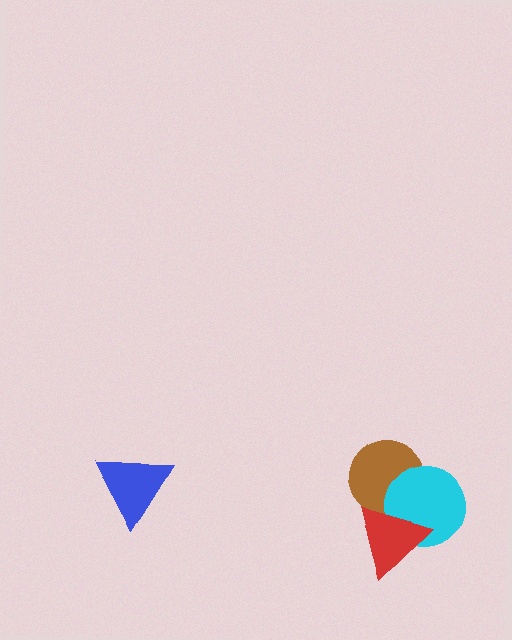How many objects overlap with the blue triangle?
0 objects overlap with the blue triangle.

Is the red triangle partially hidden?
No, no other shape covers it.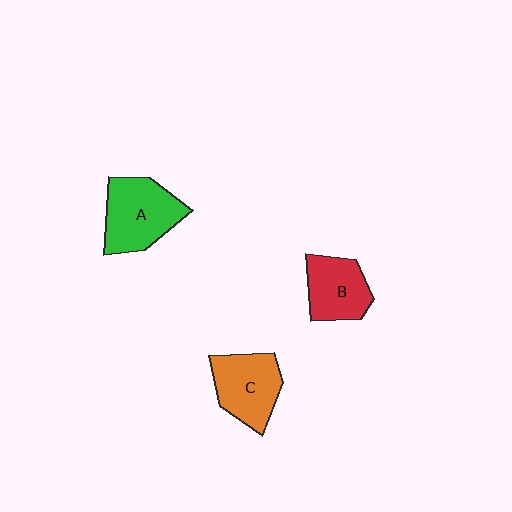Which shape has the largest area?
Shape A (green).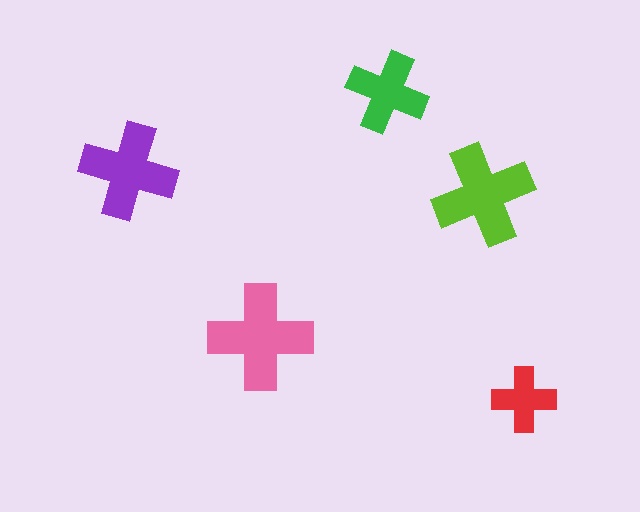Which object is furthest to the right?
The red cross is rightmost.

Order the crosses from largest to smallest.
the pink one, the lime one, the purple one, the green one, the red one.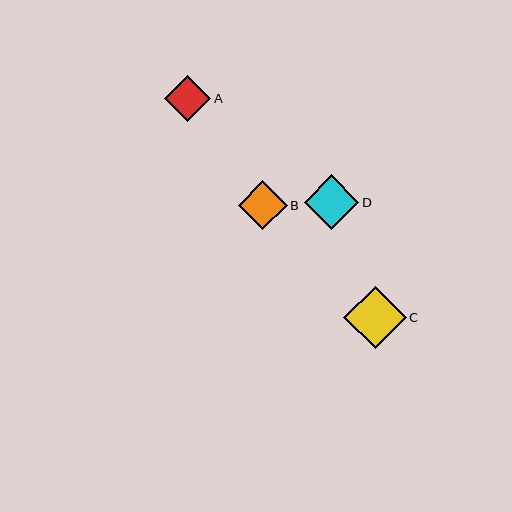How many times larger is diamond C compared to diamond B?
Diamond C is approximately 1.3 times the size of diamond B.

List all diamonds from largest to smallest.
From largest to smallest: C, D, B, A.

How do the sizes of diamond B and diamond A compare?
Diamond B and diamond A are approximately the same size.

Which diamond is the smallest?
Diamond A is the smallest with a size of approximately 47 pixels.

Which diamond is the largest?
Diamond C is the largest with a size of approximately 62 pixels.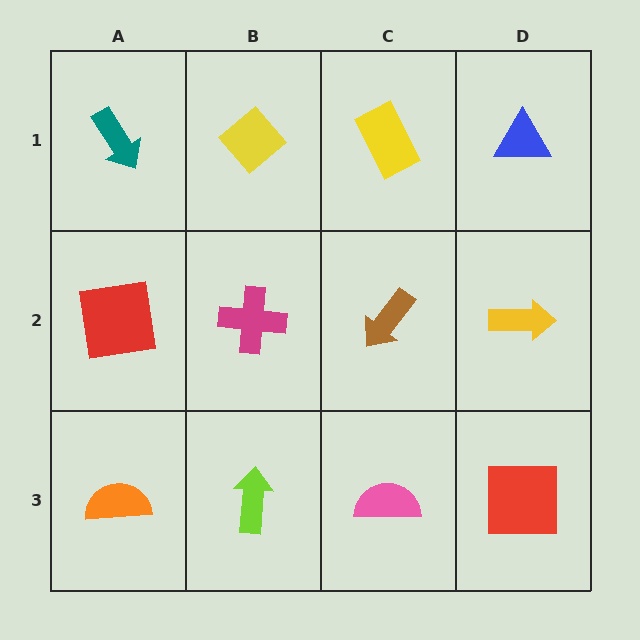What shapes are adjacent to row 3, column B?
A magenta cross (row 2, column B), an orange semicircle (row 3, column A), a pink semicircle (row 3, column C).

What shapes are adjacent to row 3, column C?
A brown arrow (row 2, column C), a lime arrow (row 3, column B), a red square (row 3, column D).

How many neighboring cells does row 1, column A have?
2.